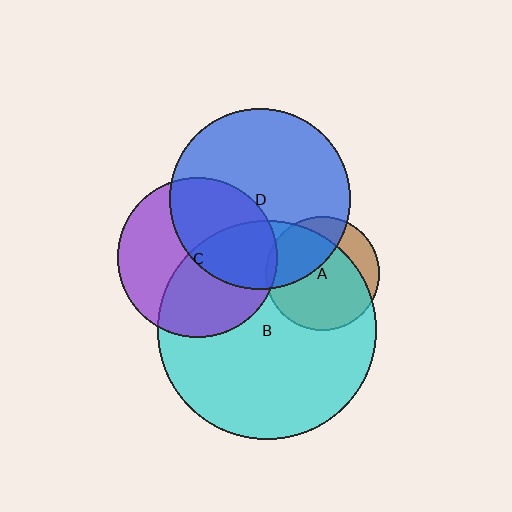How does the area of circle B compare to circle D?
Approximately 1.5 times.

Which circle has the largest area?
Circle B (cyan).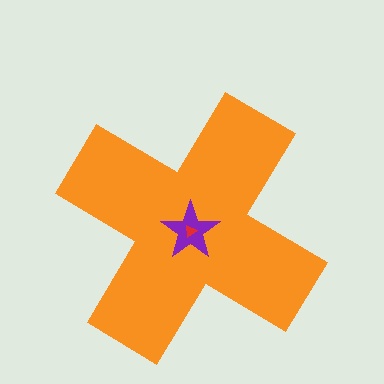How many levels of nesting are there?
3.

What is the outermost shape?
The orange cross.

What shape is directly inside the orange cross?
The purple star.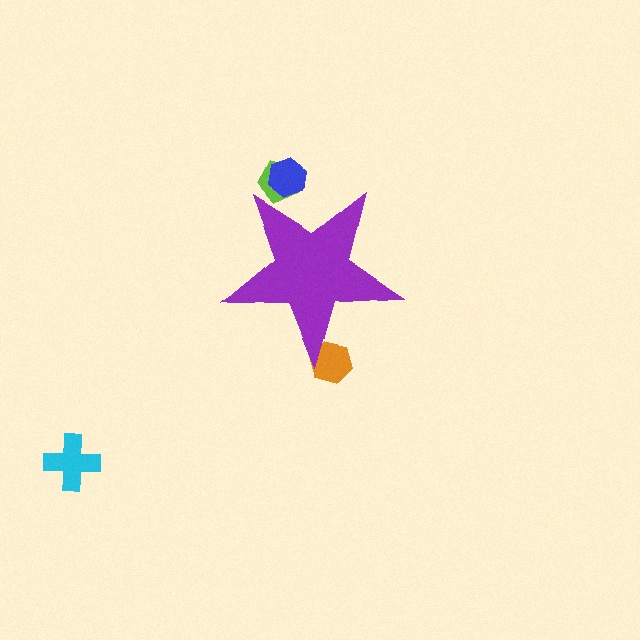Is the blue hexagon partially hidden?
Yes, the blue hexagon is partially hidden behind the purple star.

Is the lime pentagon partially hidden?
Yes, the lime pentagon is partially hidden behind the purple star.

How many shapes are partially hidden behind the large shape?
3 shapes are partially hidden.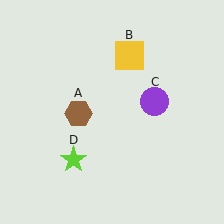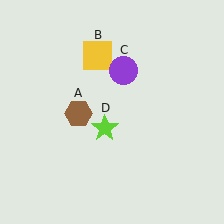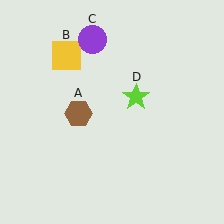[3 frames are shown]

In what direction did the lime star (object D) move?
The lime star (object D) moved up and to the right.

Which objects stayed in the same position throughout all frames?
Brown hexagon (object A) remained stationary.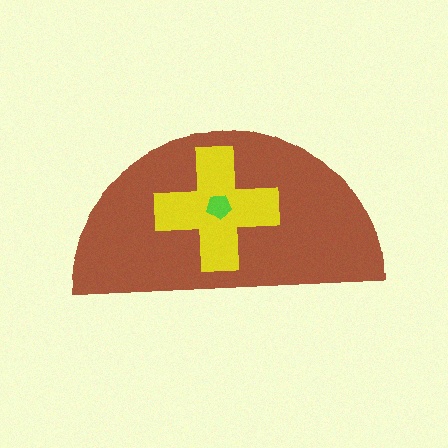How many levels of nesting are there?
3.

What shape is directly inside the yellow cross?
The lime pentagon.